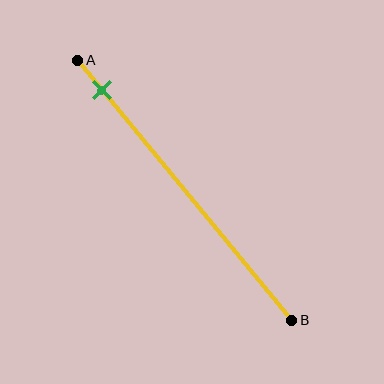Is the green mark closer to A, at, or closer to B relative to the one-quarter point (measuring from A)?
The green mark is closer to point A than the one-quarter point of segment AB.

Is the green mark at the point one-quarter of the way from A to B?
No, the mark is at about 10% from A, not at the 25% one-quarter point.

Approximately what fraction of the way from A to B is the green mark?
The green mark is approximately 10% of the way from A to B.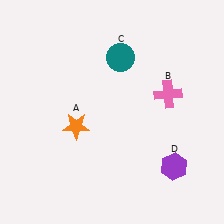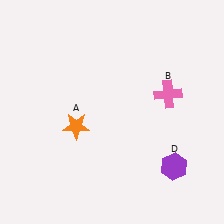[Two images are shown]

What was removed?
The teal circle (C) was removed in Image 2.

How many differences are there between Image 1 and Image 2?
There is 1 difference between the two images.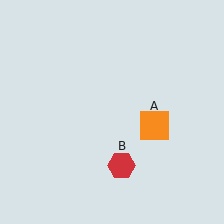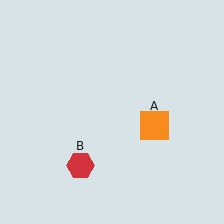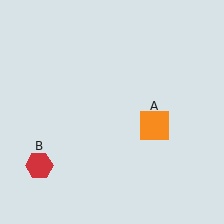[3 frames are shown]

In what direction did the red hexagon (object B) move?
The red hexagon (object B) moved left.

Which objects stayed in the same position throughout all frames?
Orange square (object A) remained stationary.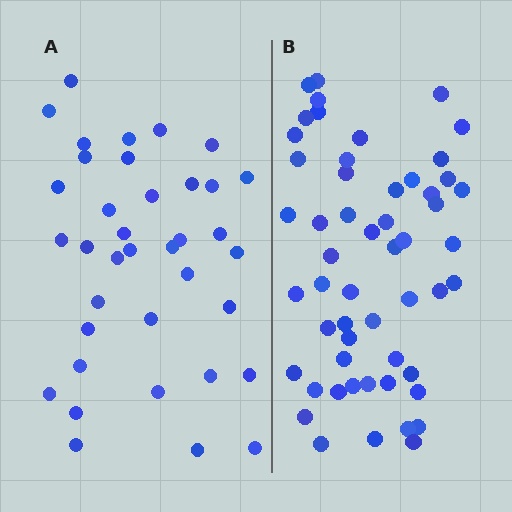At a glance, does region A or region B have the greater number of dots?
Region B (the right region) has more dots.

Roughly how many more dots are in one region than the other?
Region B has approximately 15 more dots than region A.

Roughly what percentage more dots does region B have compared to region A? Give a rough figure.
About 45% more.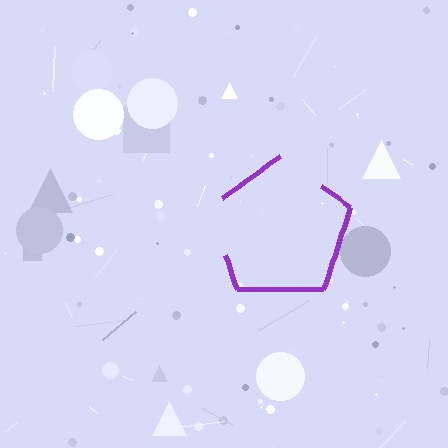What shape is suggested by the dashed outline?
The dashed outline suggests a pentagon.